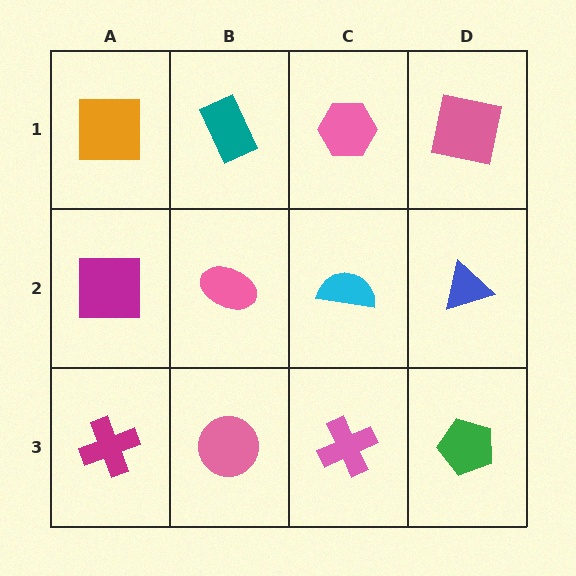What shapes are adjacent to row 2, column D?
A pink square (row 1, column D), a green pentagon (row 3, column D), a cyan semicircle (row 2, column C).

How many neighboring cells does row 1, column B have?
3.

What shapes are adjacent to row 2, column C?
A pink hexagon (row 1, column C), a pink cross (row 3, column C), a pink ellipse (row 2, column B), a blue triangle (row 2, column D).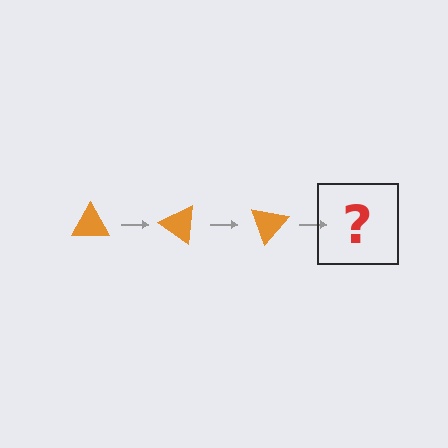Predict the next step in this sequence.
The next step is an orange triangle rotated 105 degrees.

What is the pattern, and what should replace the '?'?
The pattern is that the triangle rotates 35 degrees each step. The '?' should be an orange triangle rotated 105 degrees.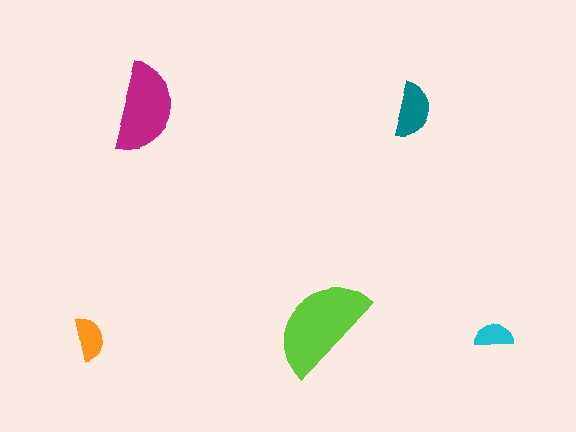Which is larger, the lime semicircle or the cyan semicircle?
The lime one.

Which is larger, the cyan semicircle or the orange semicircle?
The orange one.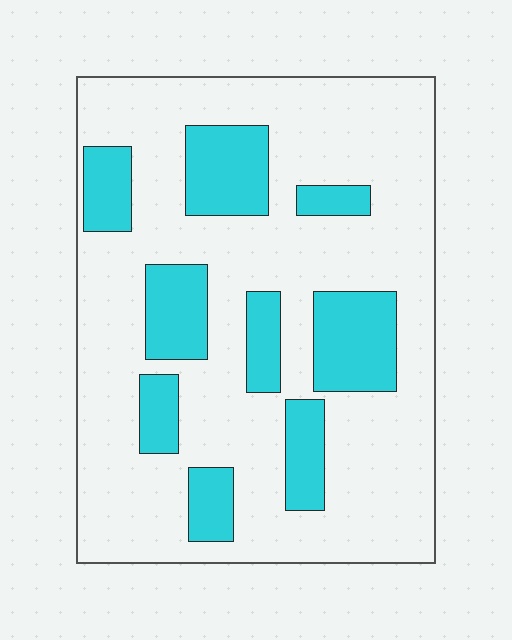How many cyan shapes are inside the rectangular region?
9.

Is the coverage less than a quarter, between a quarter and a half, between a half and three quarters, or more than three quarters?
Less than a quarter.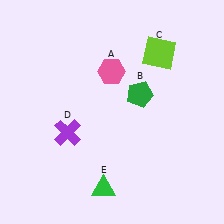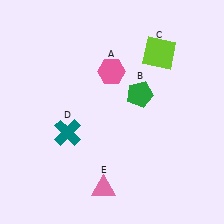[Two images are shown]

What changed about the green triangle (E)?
In Image 1, E is green. In Image 2, it changed to pink.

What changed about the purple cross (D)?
In Image 1, D is purple. In Image 2, it changed to teal.